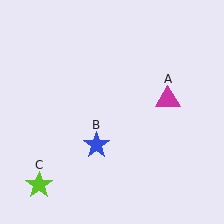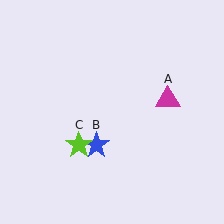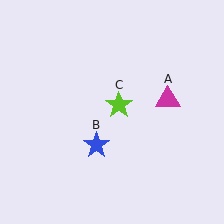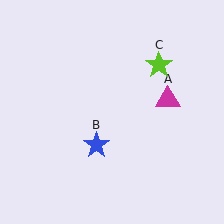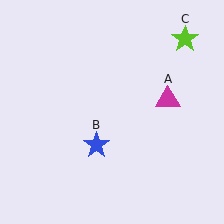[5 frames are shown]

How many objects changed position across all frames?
1 object changed position: lime star (object C).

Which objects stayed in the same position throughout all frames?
Magenta triangle (object A) and blue star (object B) remained stationary.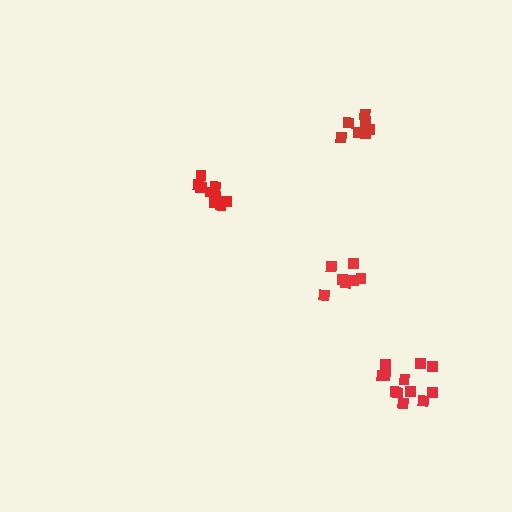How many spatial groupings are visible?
There are 4 spatial groupings.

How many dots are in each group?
Group 1: 12 dots, Group 2: 8 dots, Group 3: 7 dots, Group 4: 9 dots (36 total).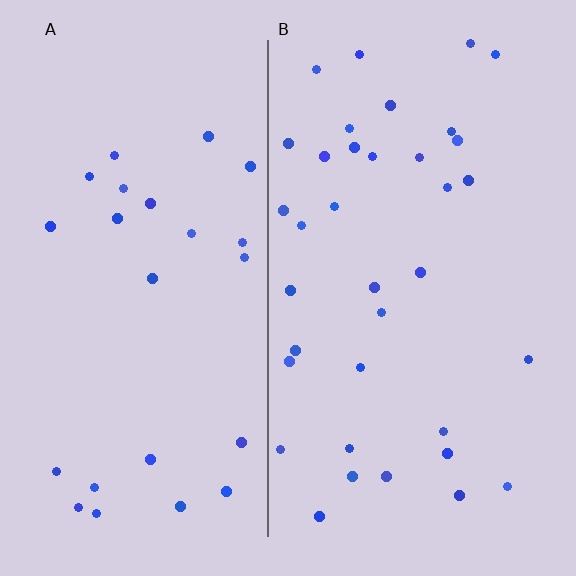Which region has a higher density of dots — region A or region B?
B (the right).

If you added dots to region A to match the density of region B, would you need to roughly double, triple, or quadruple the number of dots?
Approximately double.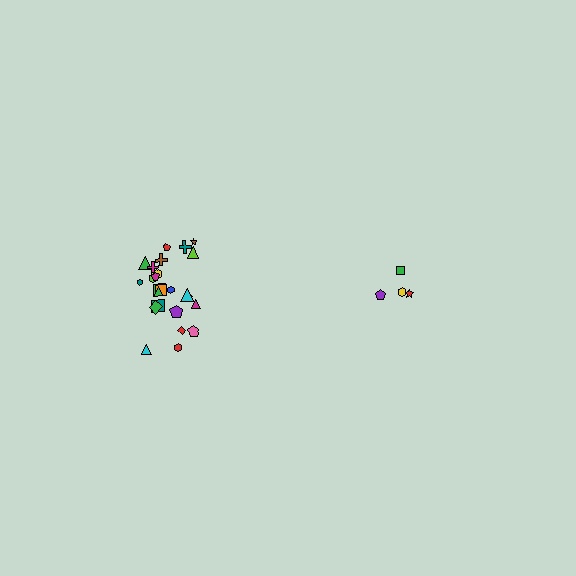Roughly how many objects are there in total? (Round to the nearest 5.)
Roughly 30 objects in total.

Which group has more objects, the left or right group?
The left group.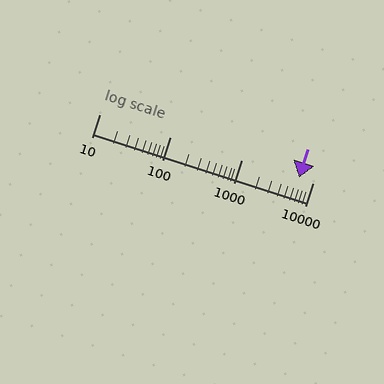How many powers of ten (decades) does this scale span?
The scale spans 3 decades, from 10 to 10000.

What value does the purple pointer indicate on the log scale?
The pointer indicates approximately 6300.